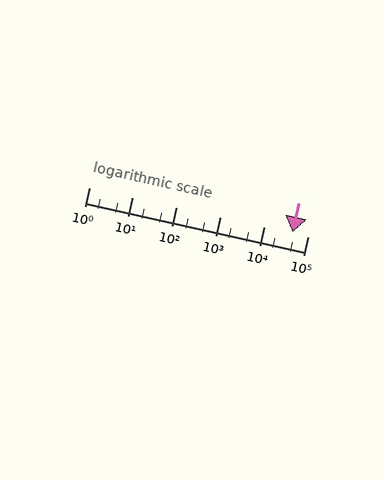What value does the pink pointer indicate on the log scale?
The pointer indicates approximately 45000.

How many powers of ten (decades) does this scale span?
The scale spans 5 decades, from 1 to 100000.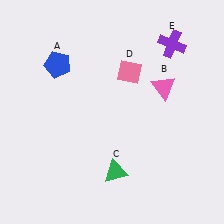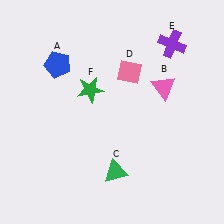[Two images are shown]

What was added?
A green star (F) was added in Image 2.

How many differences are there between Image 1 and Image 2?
There is 1 difference between the two images.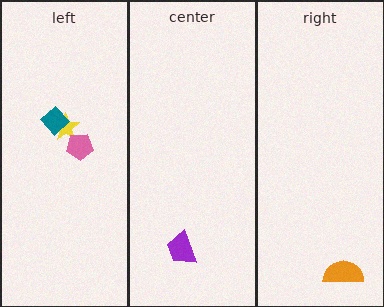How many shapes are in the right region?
1.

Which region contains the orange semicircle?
The right region.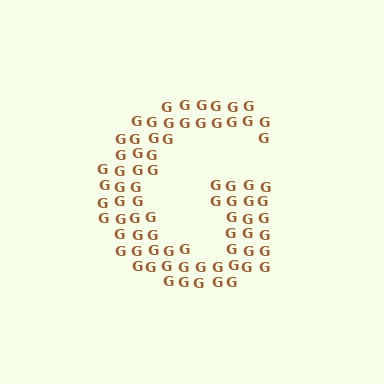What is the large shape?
The large shape is the letter G.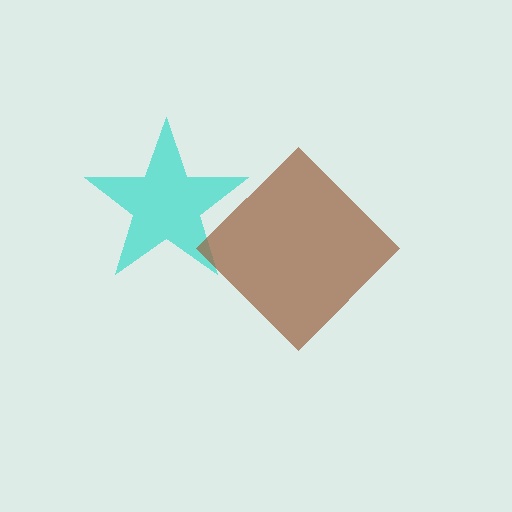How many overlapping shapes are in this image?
There are 2 overlapping shapes in the image.